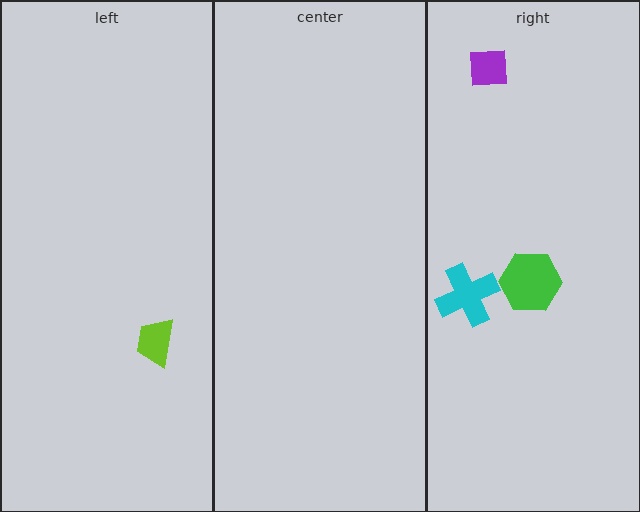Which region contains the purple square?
The right region.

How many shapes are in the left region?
1.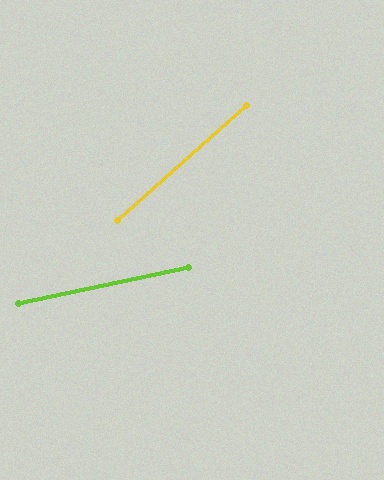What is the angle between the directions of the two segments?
Approximately 30 degrees.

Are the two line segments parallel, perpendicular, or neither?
Neither parallel nor perpendicular — they differ by about 30°.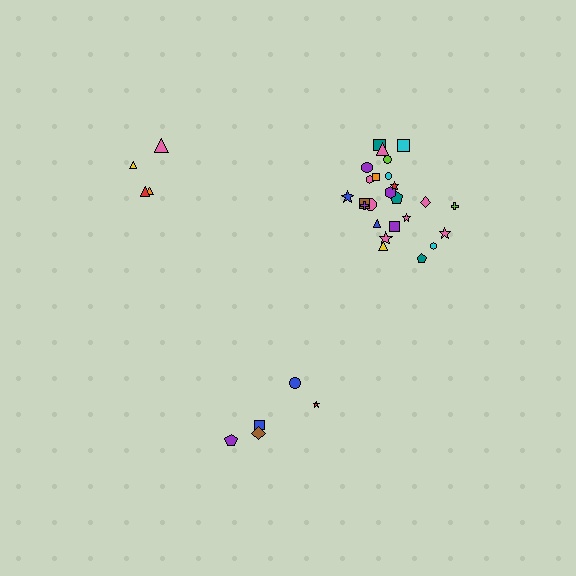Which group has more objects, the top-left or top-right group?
The top-right group.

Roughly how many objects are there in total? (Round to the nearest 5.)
Roughly 35 objects in total.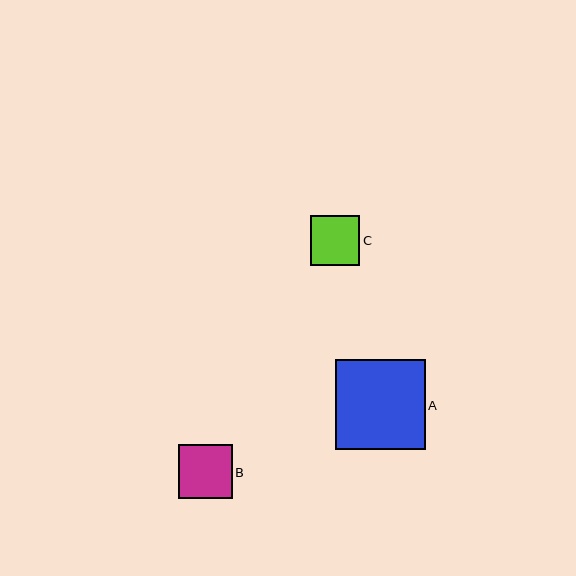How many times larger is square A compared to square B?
Square A is approximately 1.7 times the size of square B.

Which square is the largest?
Square A is the largest with a size of approximately 90 pixels.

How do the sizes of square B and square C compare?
Square B and square C are approximately the same size.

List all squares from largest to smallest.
From largest to smallest: A, B, C.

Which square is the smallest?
Square C is the smallest with a size of approximately 50 pixels.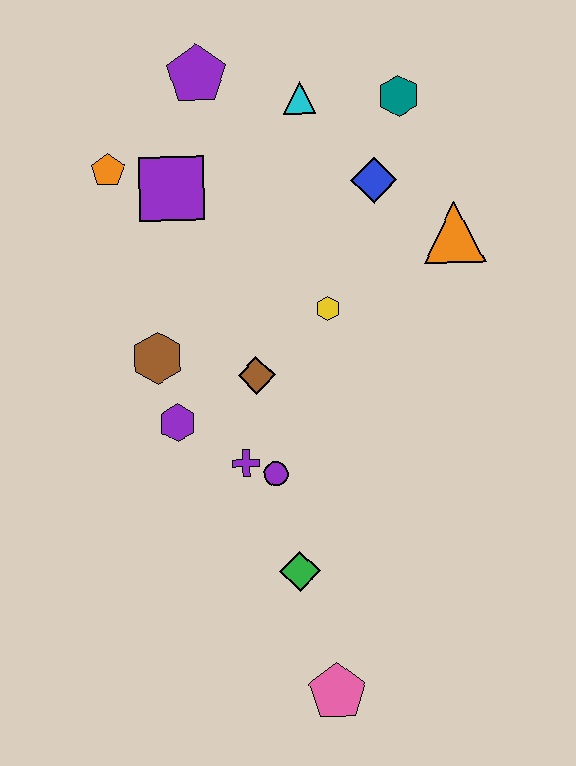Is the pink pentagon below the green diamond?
Yes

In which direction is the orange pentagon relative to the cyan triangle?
The orange pentagon is to the left of the cyan triangle.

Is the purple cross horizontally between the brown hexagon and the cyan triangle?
Yes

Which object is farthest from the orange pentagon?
The pink pentagon is farthest from the orange pentagon.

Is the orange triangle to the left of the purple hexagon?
No